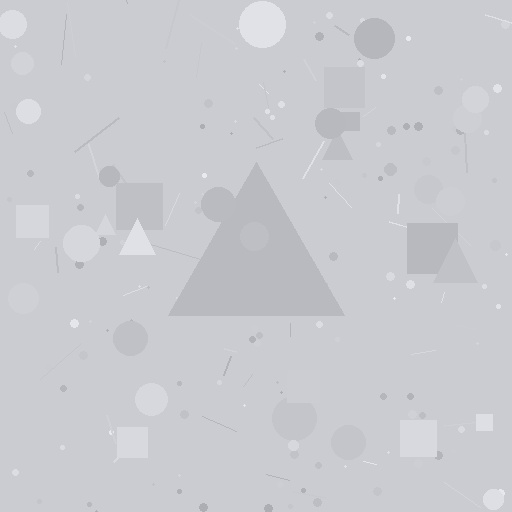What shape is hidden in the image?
A triangle is hidden in the image.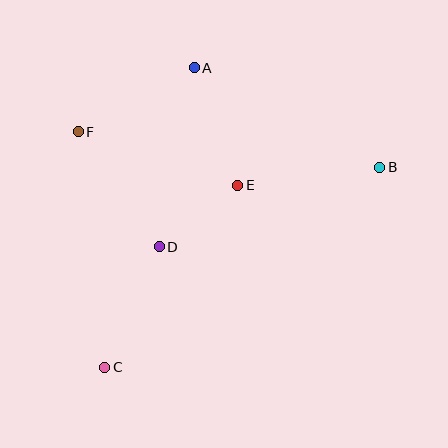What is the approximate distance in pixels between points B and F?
The distance between B and F is approximately 304 pixels.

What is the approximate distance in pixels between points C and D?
The distance between C and D is approximately 132 pixels.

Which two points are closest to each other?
Points D and E are closest to each other.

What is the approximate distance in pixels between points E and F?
The distance between E and F is approximately 168 pixels.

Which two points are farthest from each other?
Points B and C are farthest from each other.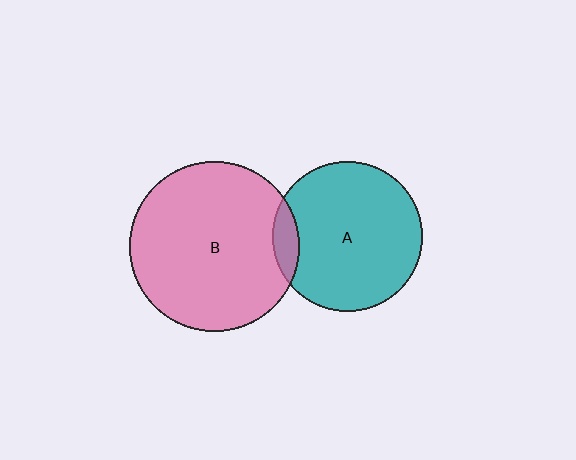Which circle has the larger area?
Circle B (pink).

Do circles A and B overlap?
Yes.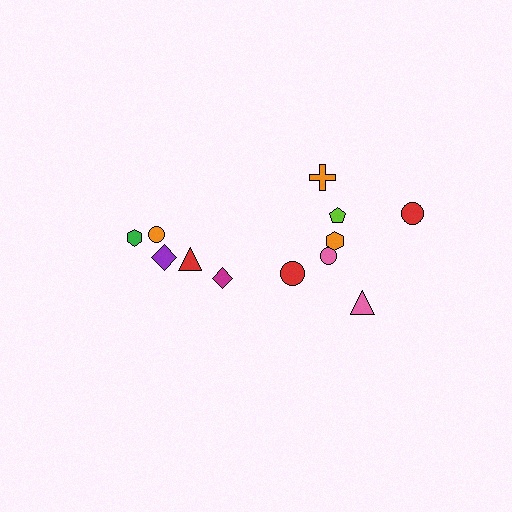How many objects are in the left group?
There are 5 objects.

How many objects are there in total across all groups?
There are 12 objects.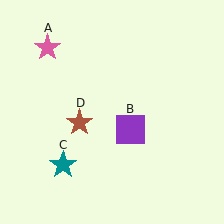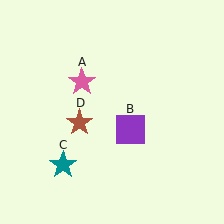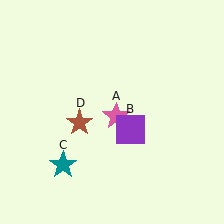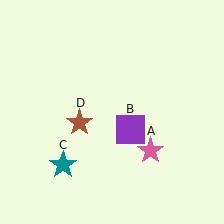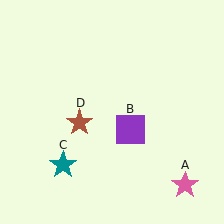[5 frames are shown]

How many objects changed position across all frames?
1 object changed position: pink star (object A).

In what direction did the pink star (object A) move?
The pink star (object A) moved down and to the right.